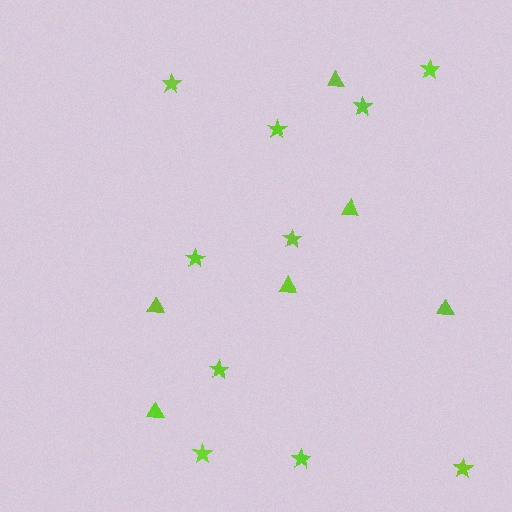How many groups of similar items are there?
There are 2 groups: one group of stars (10) and one group of triangles (6).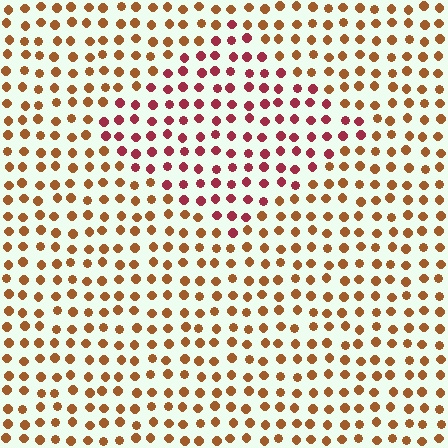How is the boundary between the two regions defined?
The boundary is defined purely by a slight shift in hue (about 38 degrees). Spacing, size, and orientation are identical on both sides.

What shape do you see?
I see a diamond.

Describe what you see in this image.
The image is filled with small brown elements in a uniform arrangement. A diamond-shaped region is visible where the elements are tinted to a slightly different hue, forming a subtle color boundary.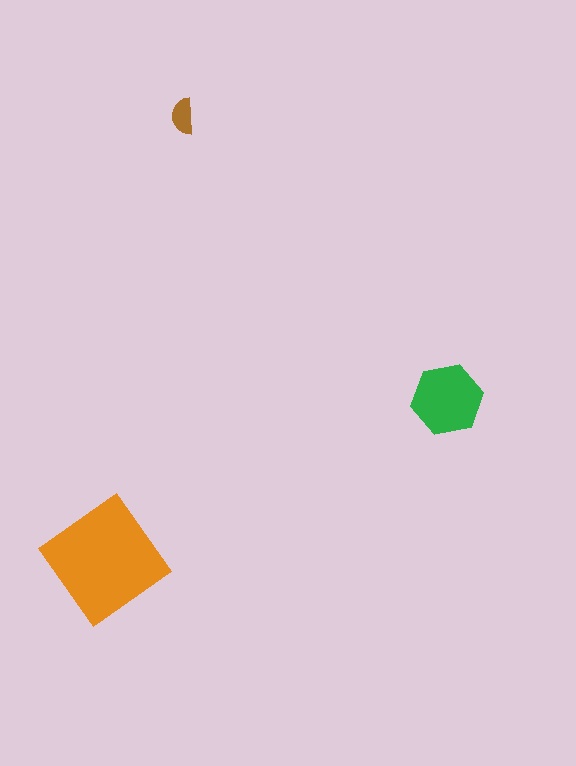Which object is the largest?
The orange diamond.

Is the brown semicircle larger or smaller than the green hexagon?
Smaller.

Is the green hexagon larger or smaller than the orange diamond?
Smaller.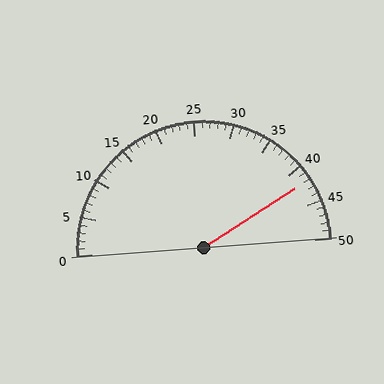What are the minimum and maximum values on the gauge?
The gauge ranges from 0 to 50.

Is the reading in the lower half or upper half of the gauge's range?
The reading is in the upper half of the range (0 to 50).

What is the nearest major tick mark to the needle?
The nearest major tick mark is 40.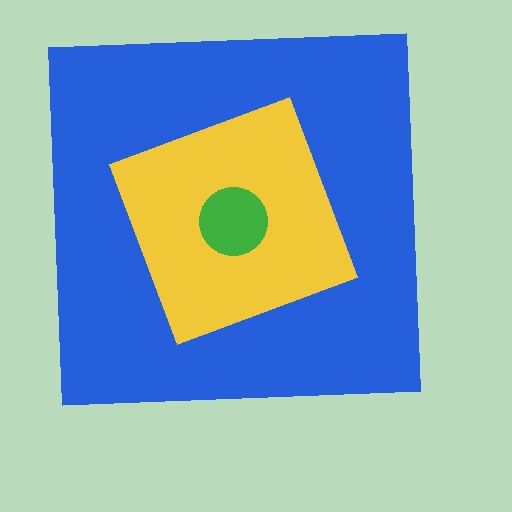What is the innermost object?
The green circle.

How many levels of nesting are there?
3.